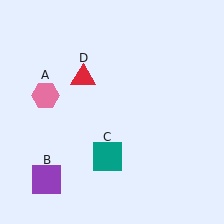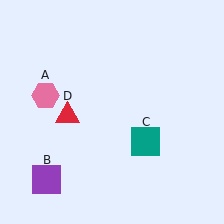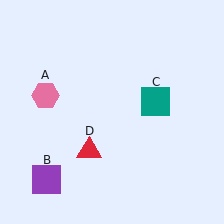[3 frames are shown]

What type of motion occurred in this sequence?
The teal square (object C), red triangle (object D) rotated counterclockwise around the center of the scene.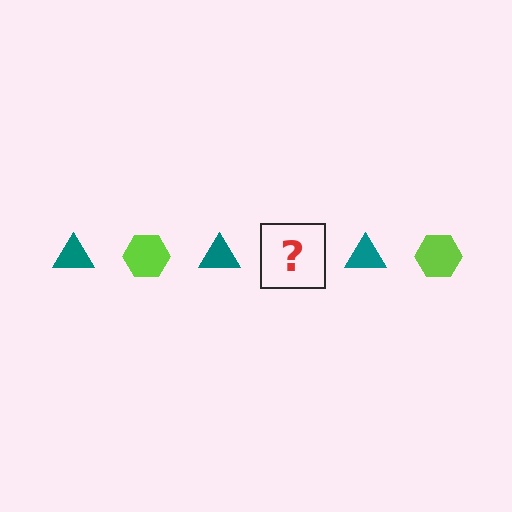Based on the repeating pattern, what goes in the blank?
The blank should be a lime hexagon.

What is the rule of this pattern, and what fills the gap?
The rule is that the pattern alternates between teal triangle and lime hexagon. The gap should be filled with a lime hexagon.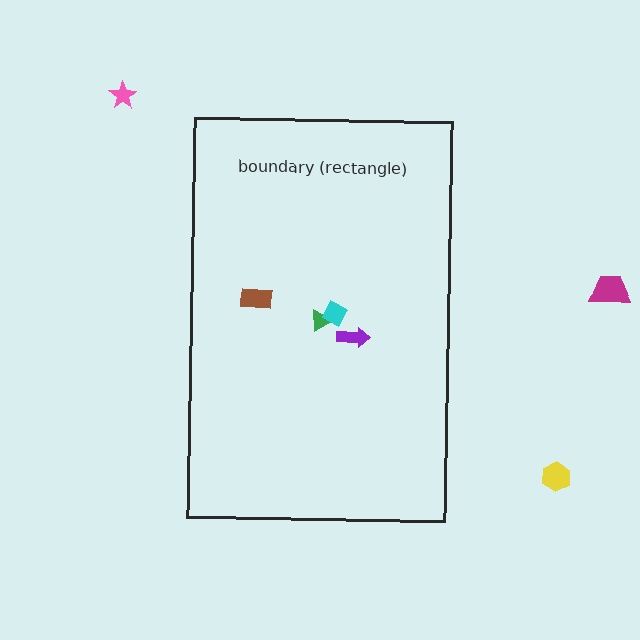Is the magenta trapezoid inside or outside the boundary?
Outside.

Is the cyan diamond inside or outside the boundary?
Inside.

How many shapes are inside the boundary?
4 inside, 3 outside.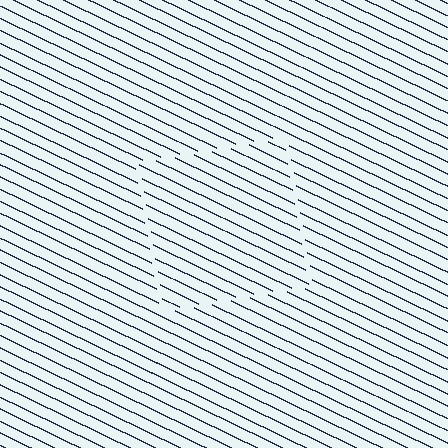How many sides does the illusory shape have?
4 sides — the line-ends trace a square.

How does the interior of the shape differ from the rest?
The interior of the shape contains the same grating, shifted by half a period — the contour is defined by the phase discontinuity where line-ends from the inner and outer gratings abut.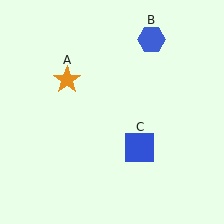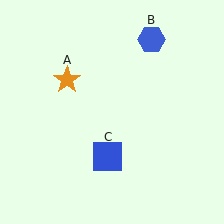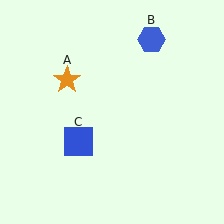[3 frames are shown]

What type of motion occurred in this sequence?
The blue square (object C) rotated clockwise around the center of the scene.